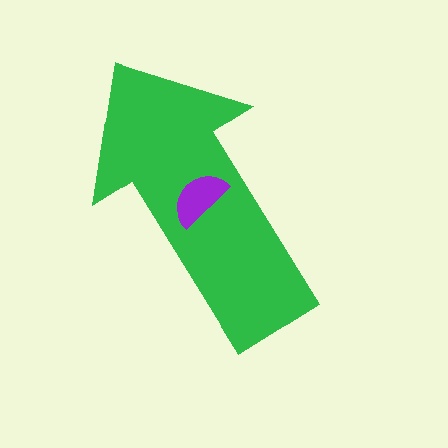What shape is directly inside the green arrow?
The purple semicircle.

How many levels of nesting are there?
2.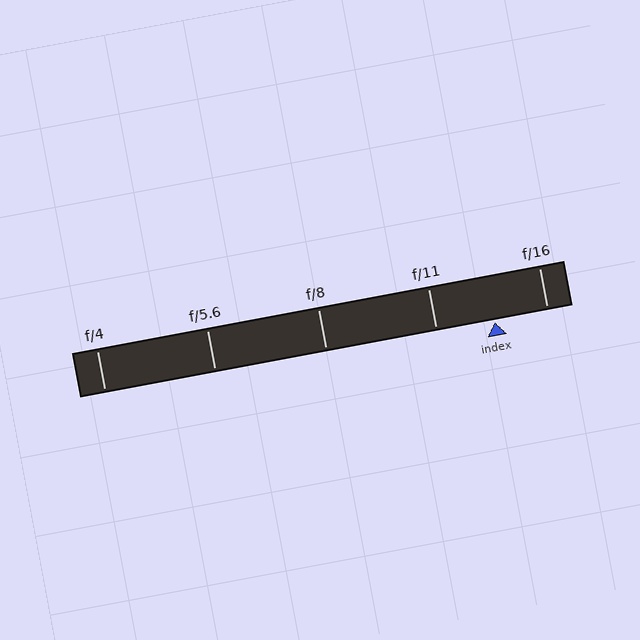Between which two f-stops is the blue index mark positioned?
The index mark is between f/11 and f/16.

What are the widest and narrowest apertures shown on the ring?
The widest aperture shown is f/4 and the narrowest is f/16.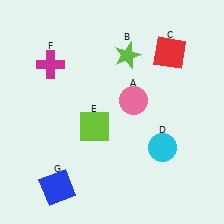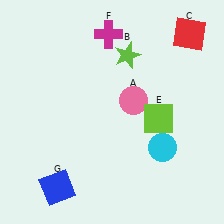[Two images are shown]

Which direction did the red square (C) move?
The red square (C) moved right.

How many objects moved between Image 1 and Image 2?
3 objects moved between the two images.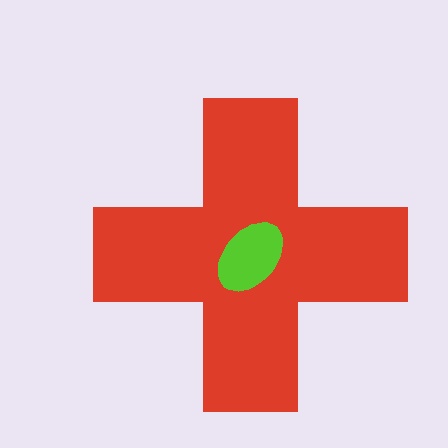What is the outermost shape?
The red cross.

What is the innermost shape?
The lime ellipse.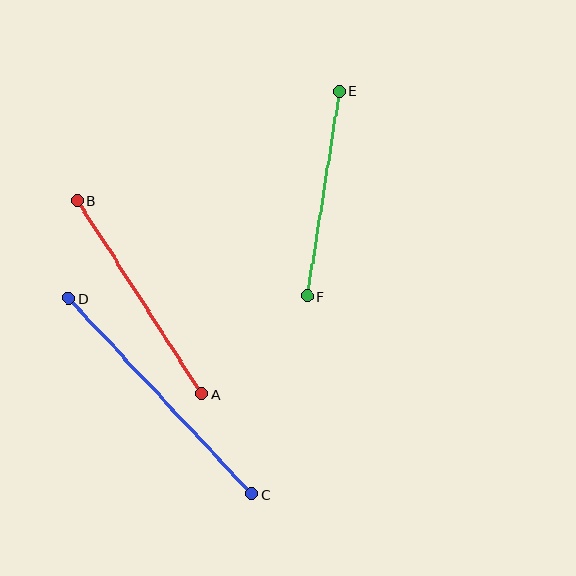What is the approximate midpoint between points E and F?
The midpoint is at approximately (323, 194) pixels.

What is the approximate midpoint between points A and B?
The midpoint is at approximately (139, 297) pixels.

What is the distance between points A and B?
The distance is approximately 230 pixels.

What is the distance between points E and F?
The distance is approximately 208 pixels.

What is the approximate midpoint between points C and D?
The midpoint is at approximately (160, 396) pixels.